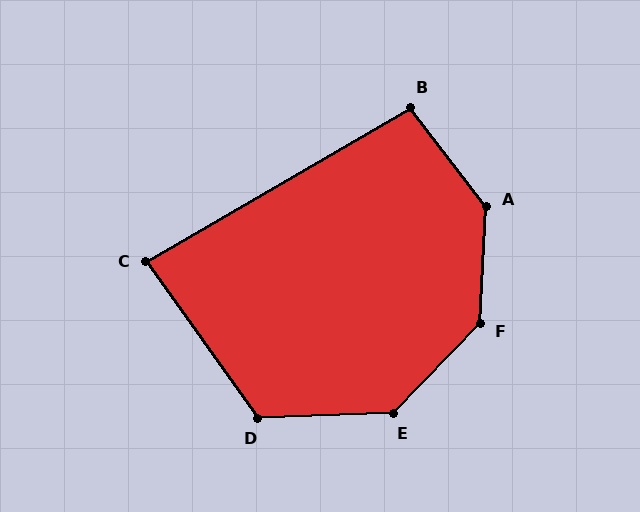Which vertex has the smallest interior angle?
C, at approximately 85 degrees.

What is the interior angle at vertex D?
Approximately 123 degrees (obtuse).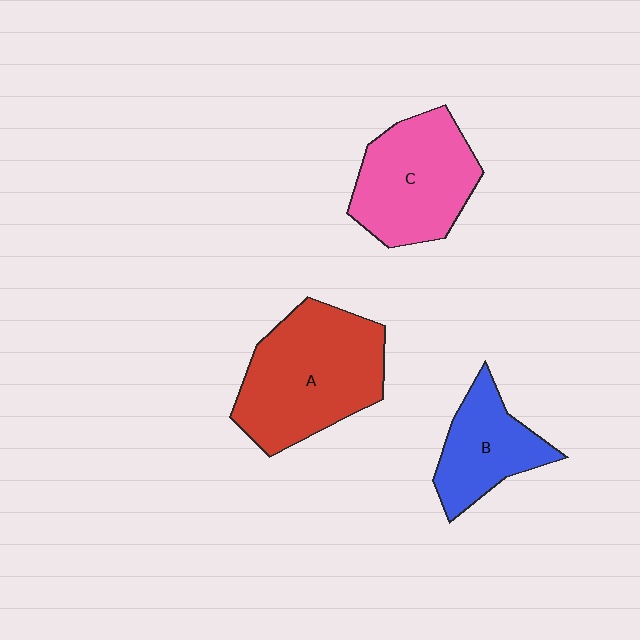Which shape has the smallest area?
Shape B (blue).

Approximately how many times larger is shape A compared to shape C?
Approximately 1.2 times.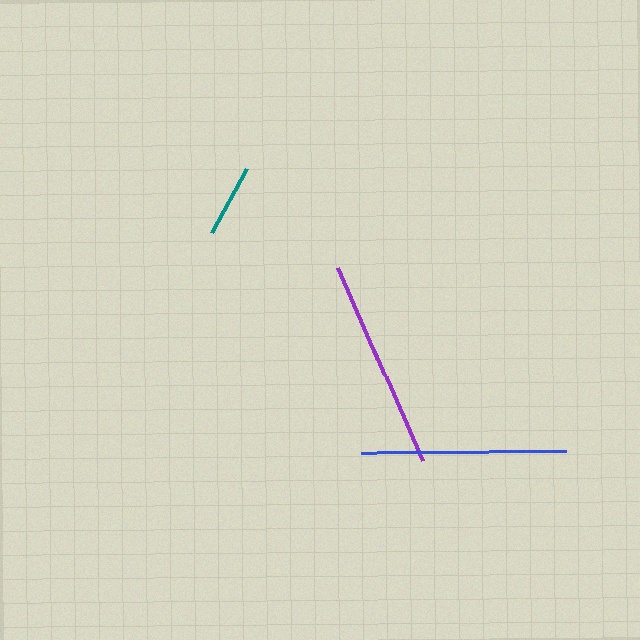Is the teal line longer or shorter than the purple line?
The purple line is longer than the teal line.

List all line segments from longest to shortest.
From longest to shortest: purple, blue, teal.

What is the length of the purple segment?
The purple segment is approximately 211 pixels long.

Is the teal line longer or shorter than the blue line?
The blue line is longer than the teal line.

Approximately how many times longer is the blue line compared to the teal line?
The blue line is approximately 2.8 times the length of the teal line.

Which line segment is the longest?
The purple line is the longest at approximately 211 pixels.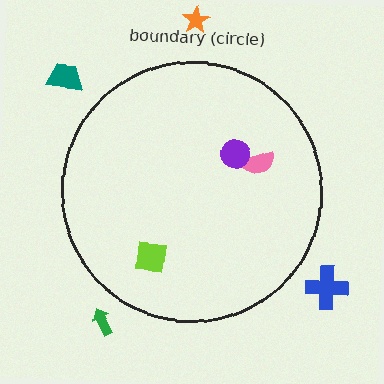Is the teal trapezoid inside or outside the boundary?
Outside.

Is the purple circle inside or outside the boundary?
Inside.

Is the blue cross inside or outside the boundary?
Outside.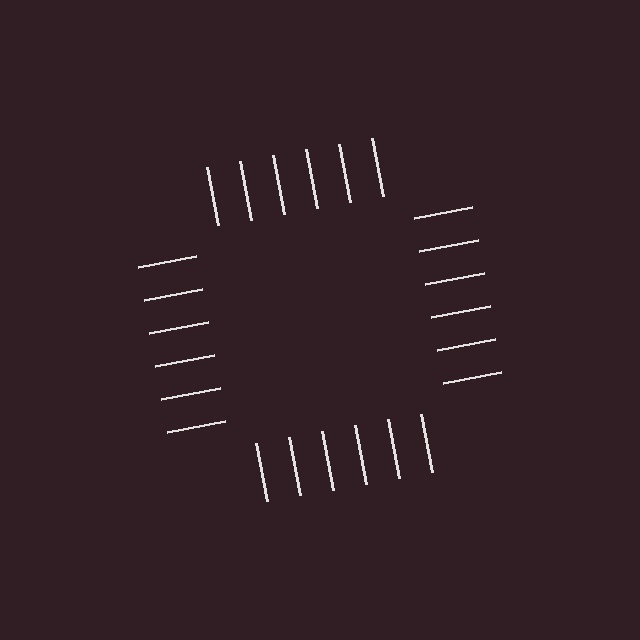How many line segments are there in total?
24 — 6 along each of the 4 edges.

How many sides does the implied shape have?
4 sides — the line-ends trace a square.